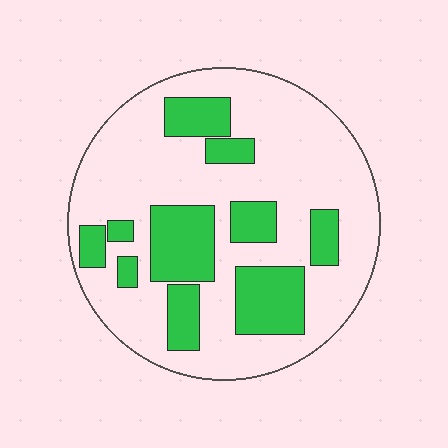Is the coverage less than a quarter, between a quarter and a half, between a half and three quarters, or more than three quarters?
Between a quarter and a half.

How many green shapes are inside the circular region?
10.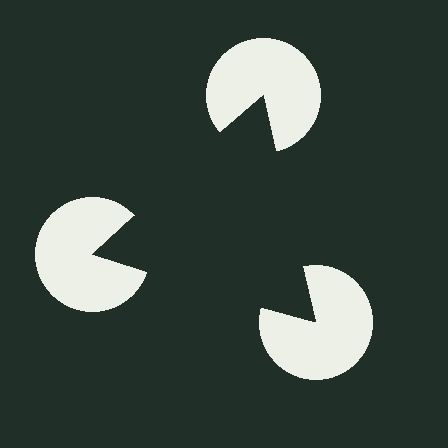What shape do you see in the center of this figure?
An illusory triangle — its edges are inferred from the aligned wedge cuts in the pac-man discs, not physically drawn.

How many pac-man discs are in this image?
There are 3 — one at each vertex of the illusory triangle.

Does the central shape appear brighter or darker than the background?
It typically appears slightly darker than the background, even though no actual brightness change is drawn.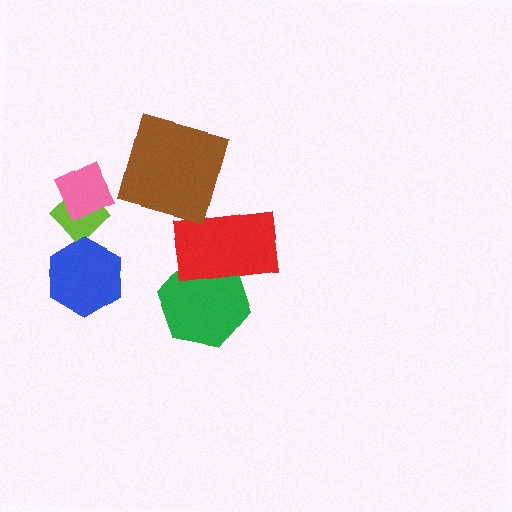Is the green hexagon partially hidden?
Yes, it is partially covered by another shape.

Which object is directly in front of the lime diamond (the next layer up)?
The blue hexagon is directly in front of the lime diamond.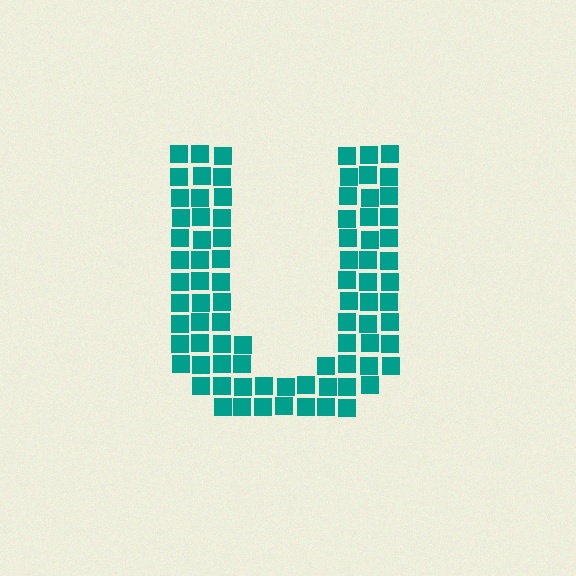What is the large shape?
The large shape is the letter U.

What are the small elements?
The small elements are squares.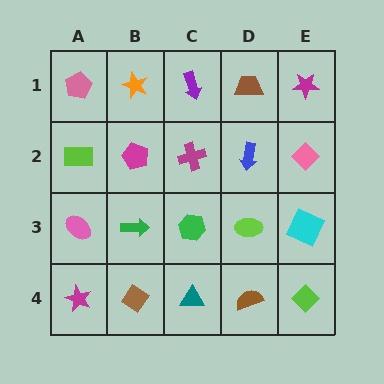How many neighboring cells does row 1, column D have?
3.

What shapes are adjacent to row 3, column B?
A magenta pentagon (row 2, column B), a brown diamond (row 4, column B), a pink ellipse (row 3, column A), a green hexagon (row 3, column C).